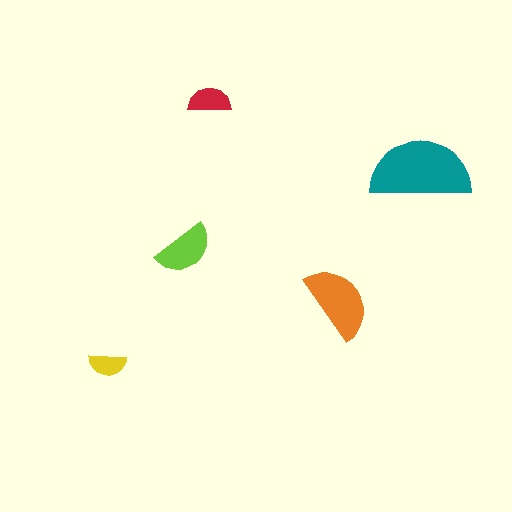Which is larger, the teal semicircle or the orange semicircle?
The teal one.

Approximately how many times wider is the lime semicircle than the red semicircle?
About 1.5 times wider.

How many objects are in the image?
There are 5 objects in the image.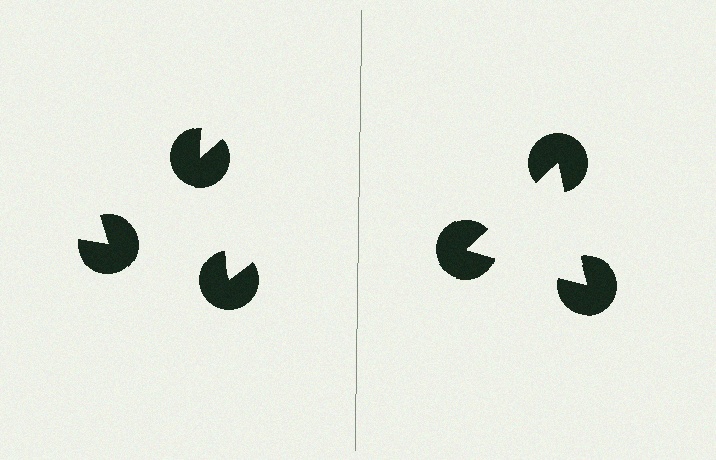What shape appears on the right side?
An illusory triangle.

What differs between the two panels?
The pac-man discs are positioned identically on both sides; only the wedge orientations differ. On the right they align to a triangle; on the left they are misaligned.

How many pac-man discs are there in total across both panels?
6 — 3 on each side.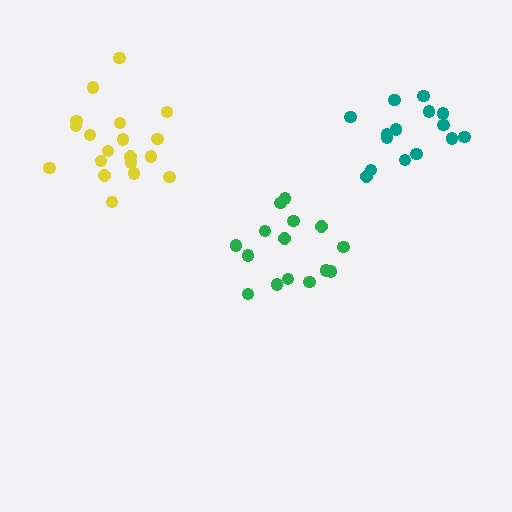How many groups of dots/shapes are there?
There are 3 groups.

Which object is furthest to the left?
The yellow cluster is leftmost.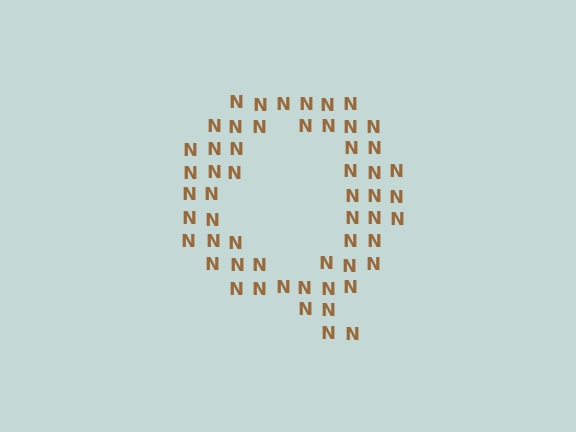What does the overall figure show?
The overall figure shows the letter Q.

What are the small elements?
The small elements are letter N's.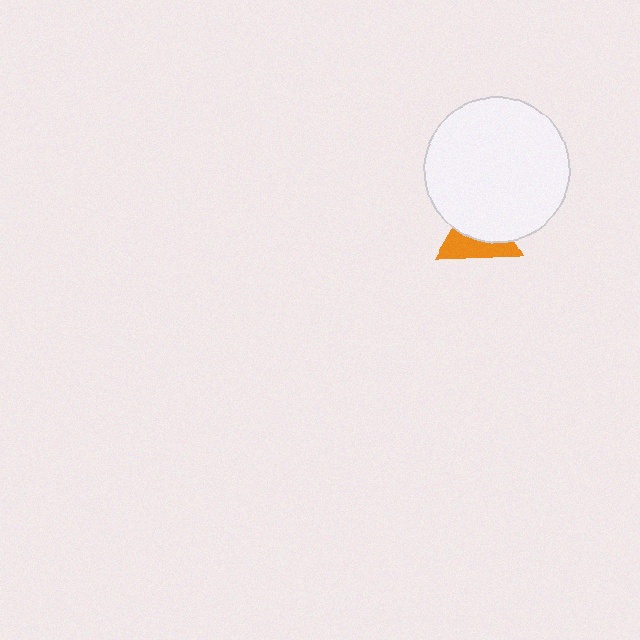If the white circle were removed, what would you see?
You would see the complete orange triangle.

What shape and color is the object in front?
The object in front is a white circle.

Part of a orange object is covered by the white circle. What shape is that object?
It is a triangle.